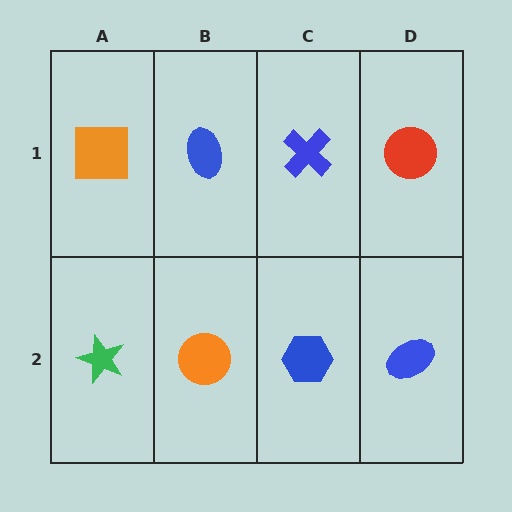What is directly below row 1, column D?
A blue ellipse.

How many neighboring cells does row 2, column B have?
3.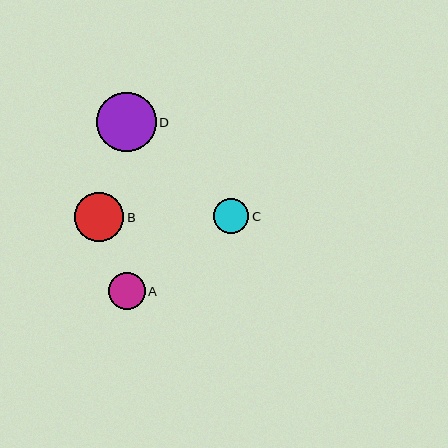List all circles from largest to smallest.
From largest to smallest: D, B, A, C.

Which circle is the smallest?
Circle C is the smallest with a size of approximately 35 pixels.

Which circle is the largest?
Circle D is the largest with a size of approximately 59 pixels.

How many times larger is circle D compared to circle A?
Circle D is approximately 1.6 times the size of circle A.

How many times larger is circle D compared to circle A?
Circle D is approximately 1.6 times the size of circle A.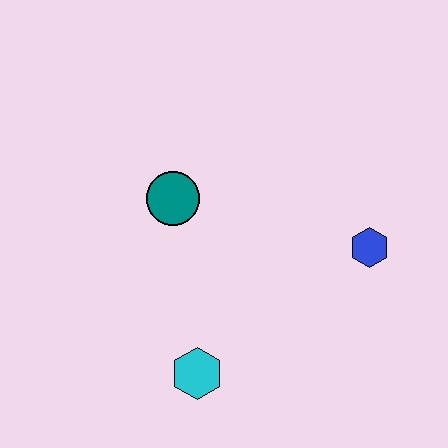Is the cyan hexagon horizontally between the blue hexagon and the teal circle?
Yes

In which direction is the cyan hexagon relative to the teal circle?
The cyan hexagon is below the teal circle.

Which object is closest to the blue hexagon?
The teal circle is closest to the blue hexagon.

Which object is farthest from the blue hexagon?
The cyan hexagon is farthest from the blue hexagon.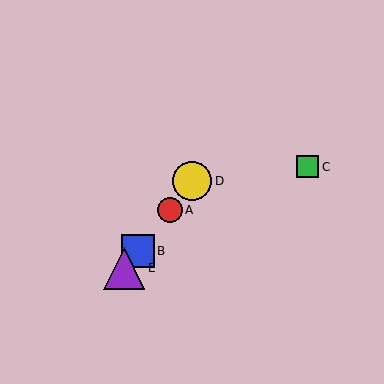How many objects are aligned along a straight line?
4 objects (A, B, D, E) are aligned along a straight line.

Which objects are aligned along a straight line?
Objects A, B, D, E are aligned along a straight line.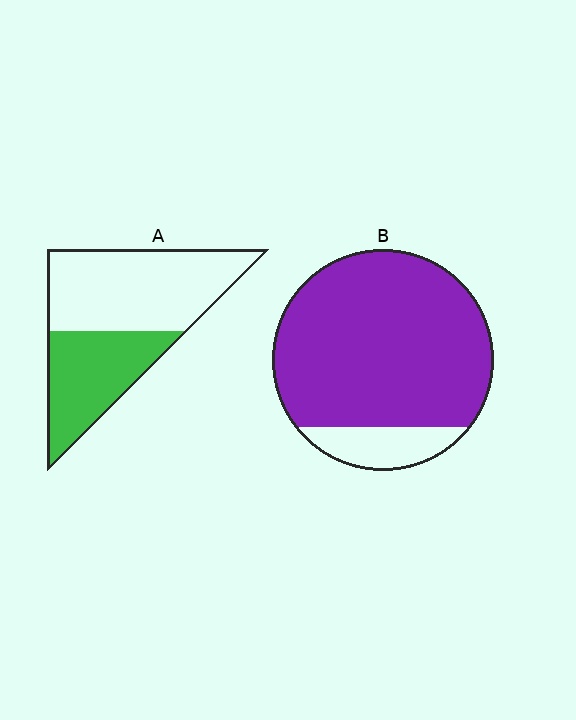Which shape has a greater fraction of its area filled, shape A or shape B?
Shape B.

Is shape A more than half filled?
No.